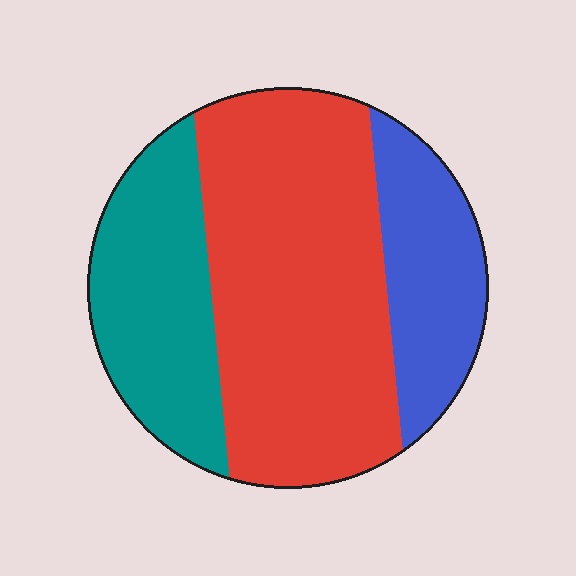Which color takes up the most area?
Red, at roughly 55%.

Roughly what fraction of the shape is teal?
Teal takes up between a sixth and a third of the shape.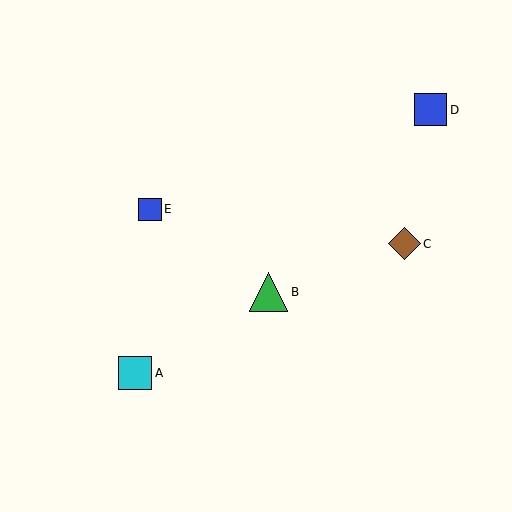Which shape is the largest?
The green triangle (labeled B) is the largest.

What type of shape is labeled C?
Shape C is a brown diamond.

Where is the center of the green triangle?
The center of the green triangle is at (269, 292).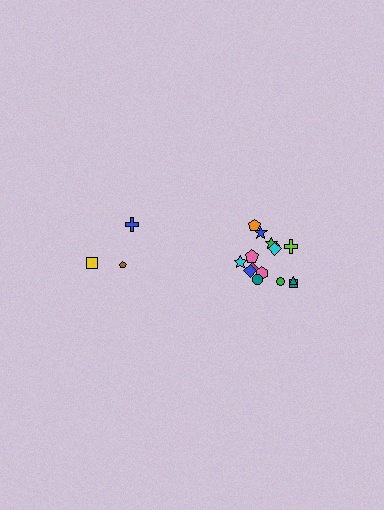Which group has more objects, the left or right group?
The right group.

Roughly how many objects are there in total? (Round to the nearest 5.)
Roughly 20 objects in total.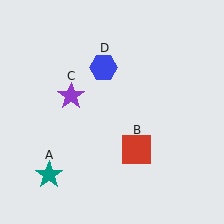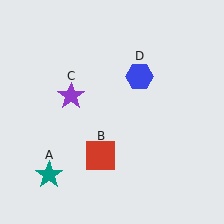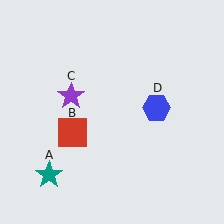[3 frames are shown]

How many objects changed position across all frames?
2 objects changed position: red square (object B), blue hexagon (object D).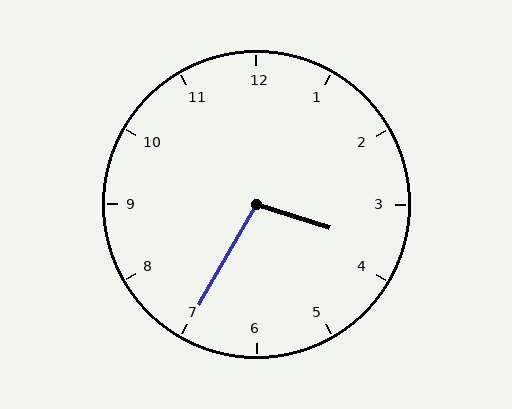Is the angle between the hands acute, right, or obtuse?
It is obtuse.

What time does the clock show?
3:35.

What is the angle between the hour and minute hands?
Approximately 102 degrees.